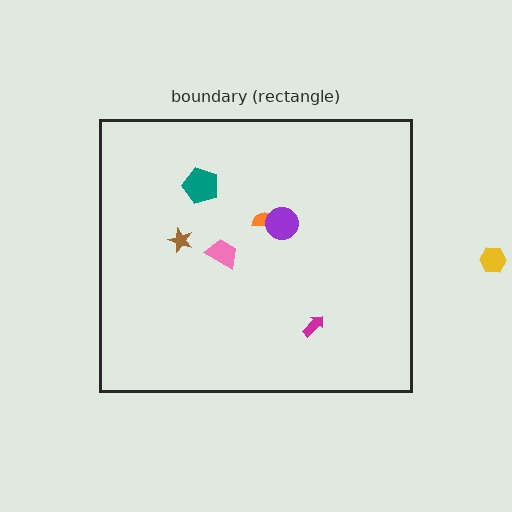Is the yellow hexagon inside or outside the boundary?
Outside.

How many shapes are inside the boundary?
6 inside, 1 outside.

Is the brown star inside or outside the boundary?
Inside.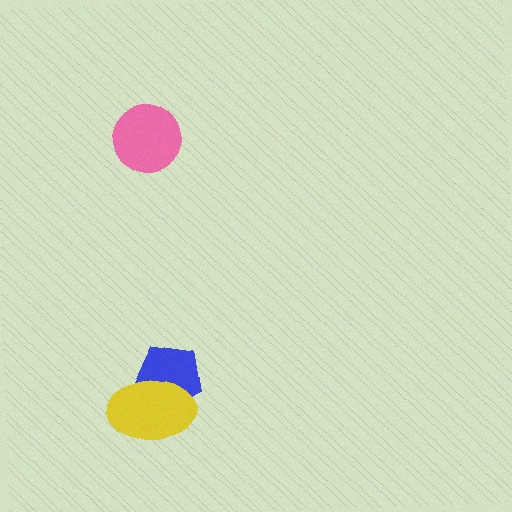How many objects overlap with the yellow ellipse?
1 object overlaps with the yellow ellipse.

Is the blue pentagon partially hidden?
Yes, it is partially covered by another shape.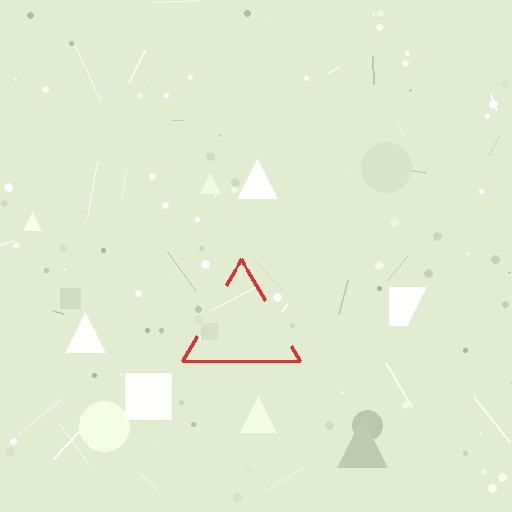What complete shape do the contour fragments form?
The contour fragments form a triangle.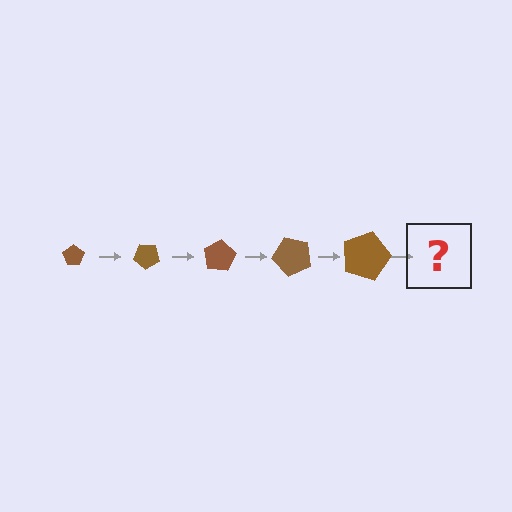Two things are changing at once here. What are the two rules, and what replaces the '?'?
The two rules are that the pentagon grows larger each step and it rotates 40 degrees each step. The '?' should be a pentagon, larger than the previous one and rotated 200 degrees from the start.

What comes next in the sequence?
The next element should be a pentagon, larger than the previous one and rotated 200 degrees from the start.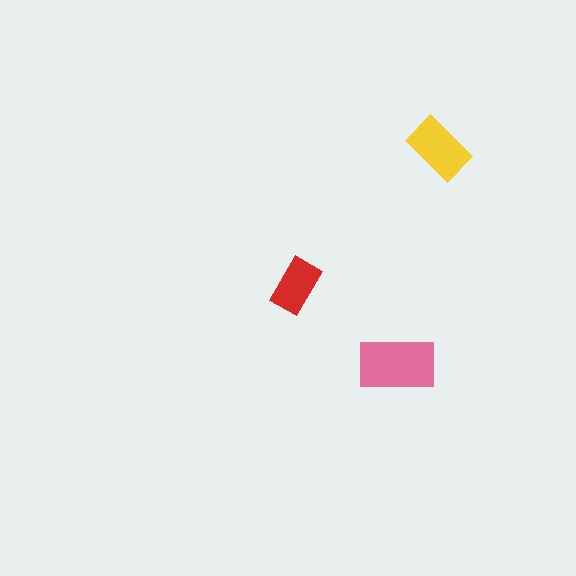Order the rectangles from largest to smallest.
the pink one, the yellow one, the red one.